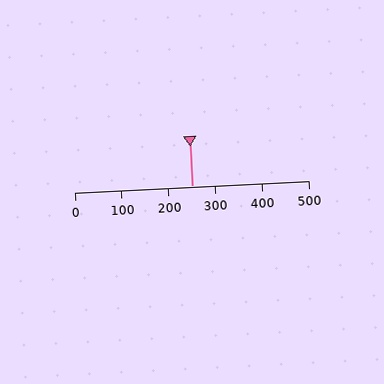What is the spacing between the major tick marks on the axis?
The major ticks are spaced 100 apart.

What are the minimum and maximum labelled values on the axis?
The axis runs from 0 to 500.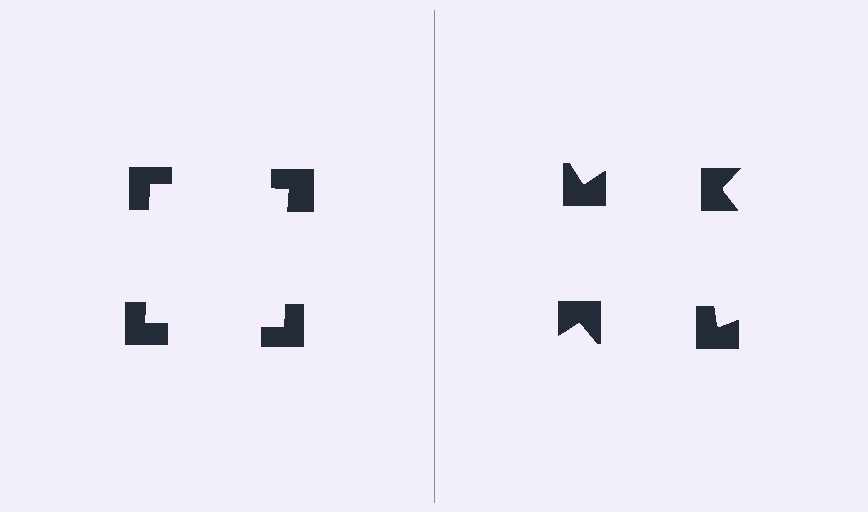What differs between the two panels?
The notched squares are positioned identically on both sides; only the wedge orientations differ. On the left they align to a square; on the right they are misaligned.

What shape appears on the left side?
An illusory square.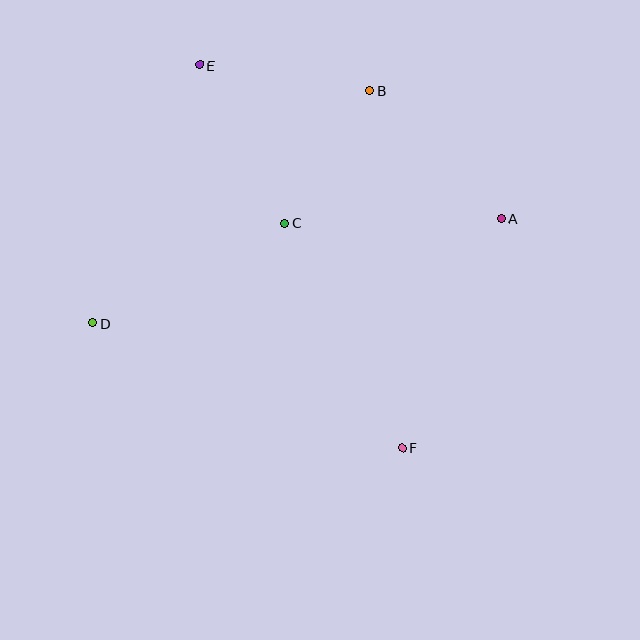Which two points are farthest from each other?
Points E and F are farthest from each other.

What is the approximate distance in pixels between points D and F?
The distance between D and F is approximately 335 pixels.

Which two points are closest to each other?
Points B and C are closest to each other.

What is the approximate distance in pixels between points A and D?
The distance between A and D is approximately 422 pixels.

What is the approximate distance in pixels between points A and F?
The distance between A and F is approximately 250 pixels.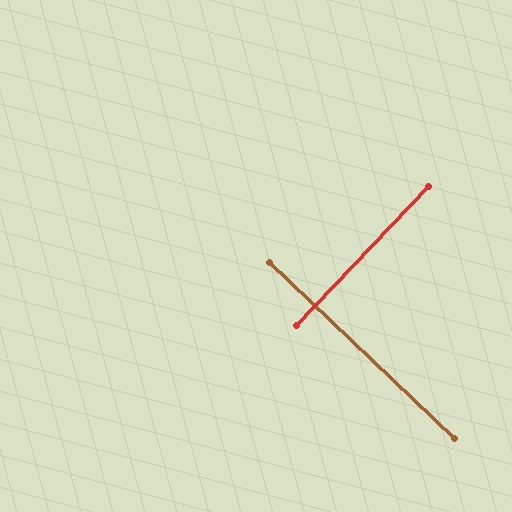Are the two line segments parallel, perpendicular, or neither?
Perpendicular — they meet at approximately 90°.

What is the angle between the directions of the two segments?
Approximately 90 degrees.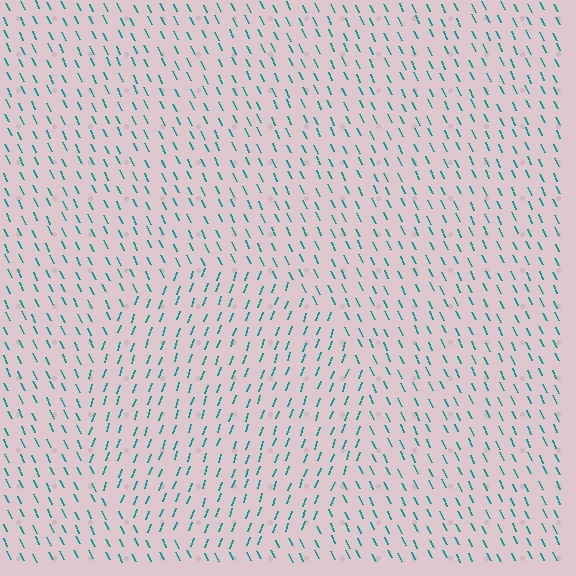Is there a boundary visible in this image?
Yes, there is a texture boundary formed by a change in line orientation.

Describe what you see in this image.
The image is filled with small teal line segments. A circle region in the image has lines oriented differently from the surrounding lines, creating a visible texture boundary.